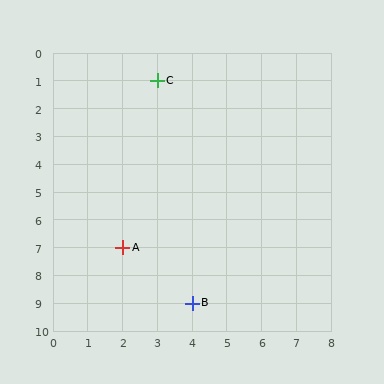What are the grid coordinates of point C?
Point C is at grid coordinates (3, 1).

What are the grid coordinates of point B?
Point B is at grid coordinates (4, 9).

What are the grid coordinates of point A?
Point A is at grid coordinates (2, 7).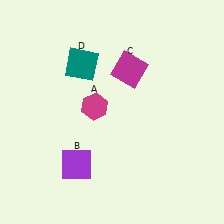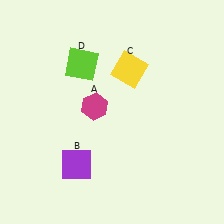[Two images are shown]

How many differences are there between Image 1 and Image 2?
There are 2 differences between the two images.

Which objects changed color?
C changed from magenta to yellow. D changed from teal to lime.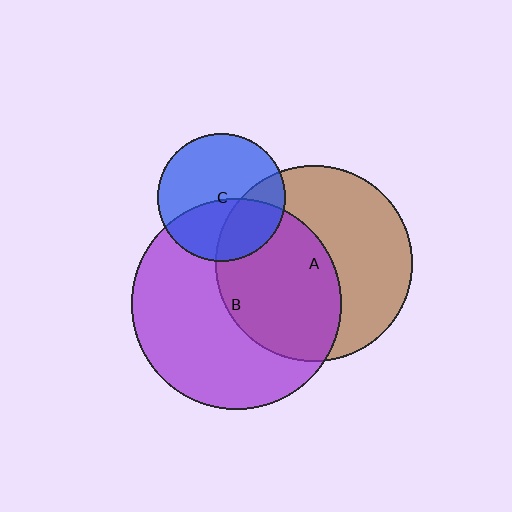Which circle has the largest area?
Circle B (purple).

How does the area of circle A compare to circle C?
Approximately 2.4 times.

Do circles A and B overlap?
Yes.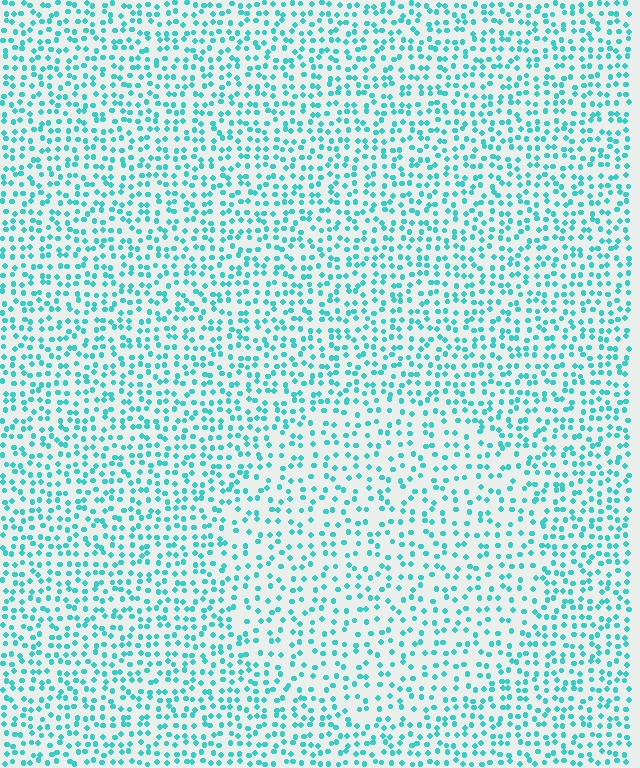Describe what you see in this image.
The image contains small cyan elements arranged at two different densities. A circle-shaped region is visible where the elements are less densely packed than the surrounding area.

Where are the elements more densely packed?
The elements are more densely packed outside the circle boundary.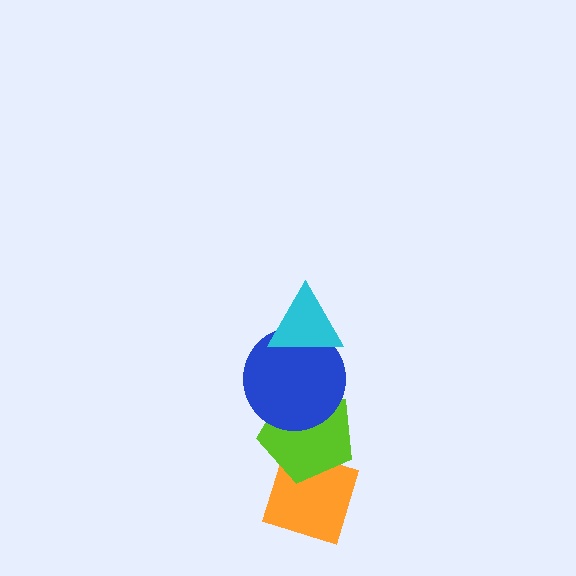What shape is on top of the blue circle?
The cyan triangle is on top of the blue circle.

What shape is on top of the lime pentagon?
The blue circle is on top of the lime pentagon.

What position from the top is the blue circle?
The blue circle is 2nd from the top.